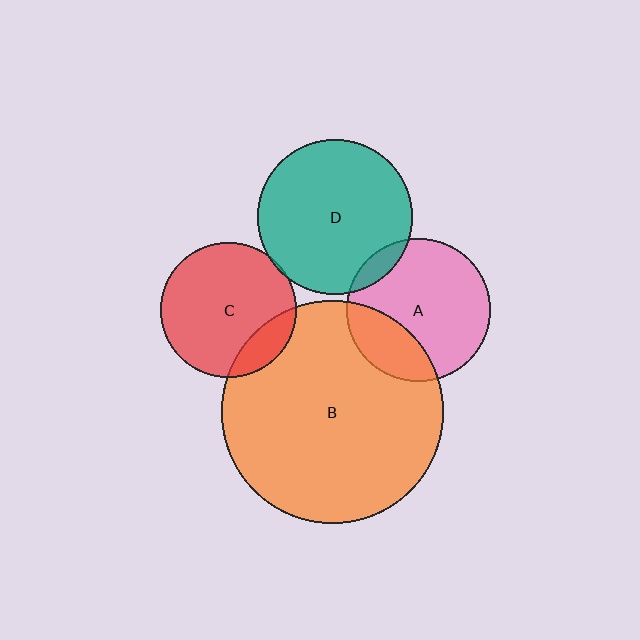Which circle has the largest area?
Circle B (orange).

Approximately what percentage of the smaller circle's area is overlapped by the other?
Approximately 10%.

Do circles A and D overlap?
Yes.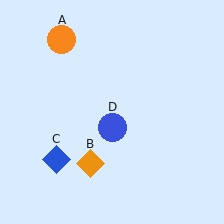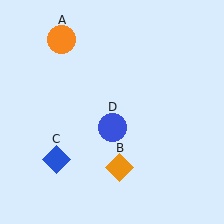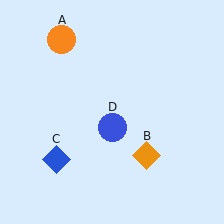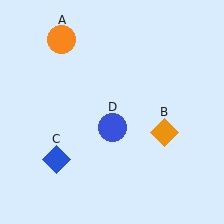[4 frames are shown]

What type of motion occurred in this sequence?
The orange diamond (object B) rotated counterclockwise around the center of the scene.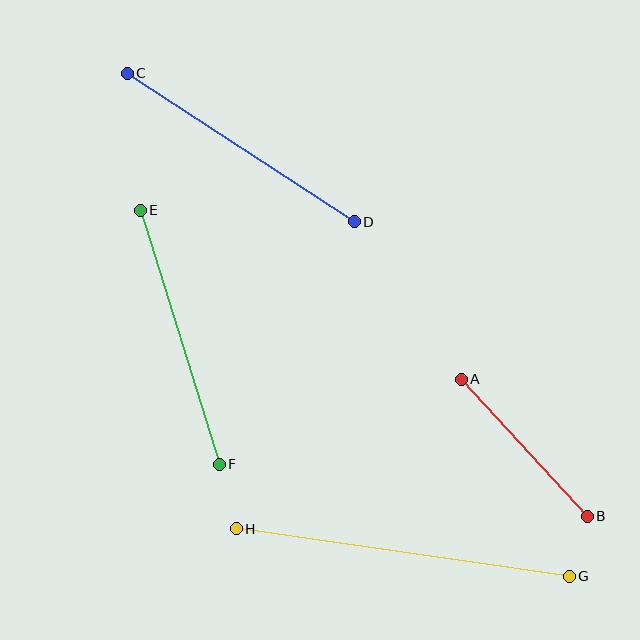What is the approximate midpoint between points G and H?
The midpoint is at approximately (403, 552) pixels.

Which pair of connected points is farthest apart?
Points G and H are farthest apart.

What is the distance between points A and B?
The distance is approximately 186 pixels.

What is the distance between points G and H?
The distance is approximately 337 pixels.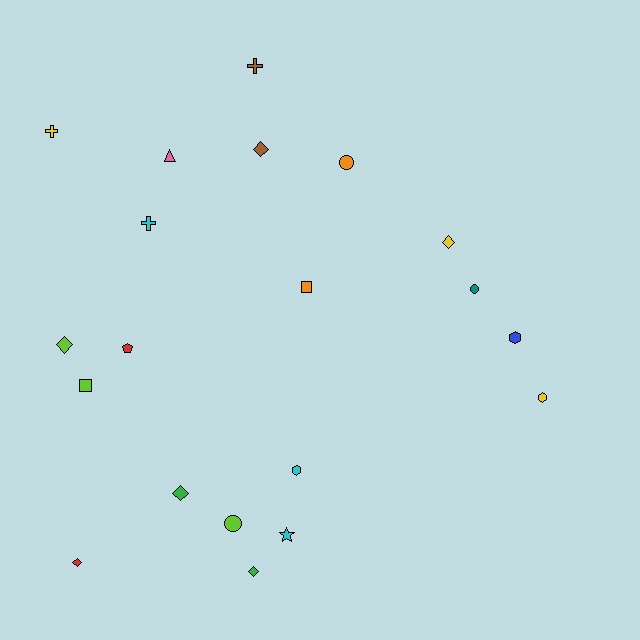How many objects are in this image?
There are 20 objects.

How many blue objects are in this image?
There is 1 blue object.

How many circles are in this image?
There are 3 circles.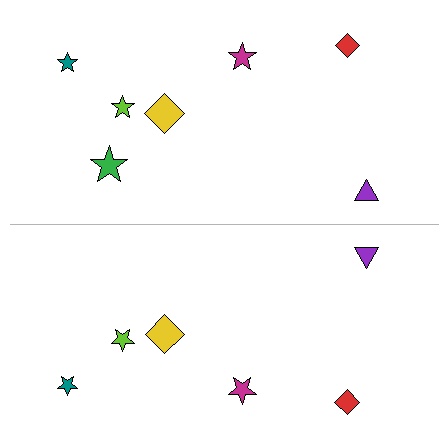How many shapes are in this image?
There are 13 shapes in this image.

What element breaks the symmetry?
A green star is missing from the bottom side.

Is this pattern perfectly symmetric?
No, the pattern is not perfectly symmetric. A green star is missing from the bottom side.